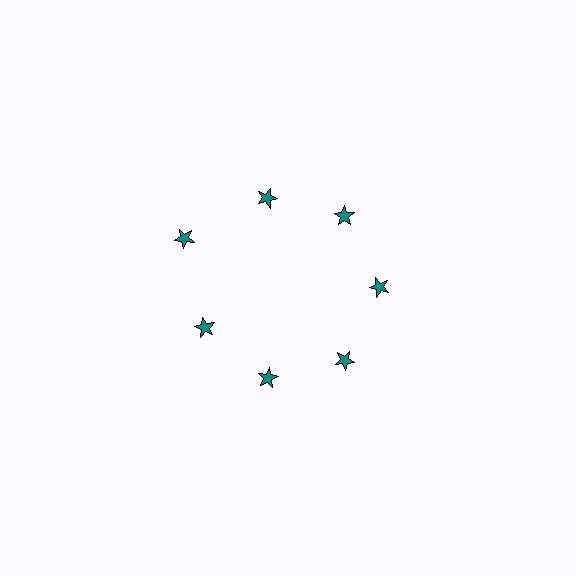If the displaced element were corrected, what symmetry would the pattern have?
It would have 7-fold rotational symmetry — the pattern would map onto itself every 51 degrees.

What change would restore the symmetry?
The symmetry would be restored by moving it inward, back onto the ring so that all 7 stars sit at equal angles and equal distance from the center.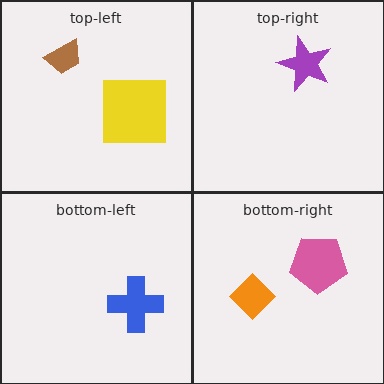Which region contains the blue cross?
The bottom-left region.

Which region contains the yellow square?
The top-left region.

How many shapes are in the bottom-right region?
2.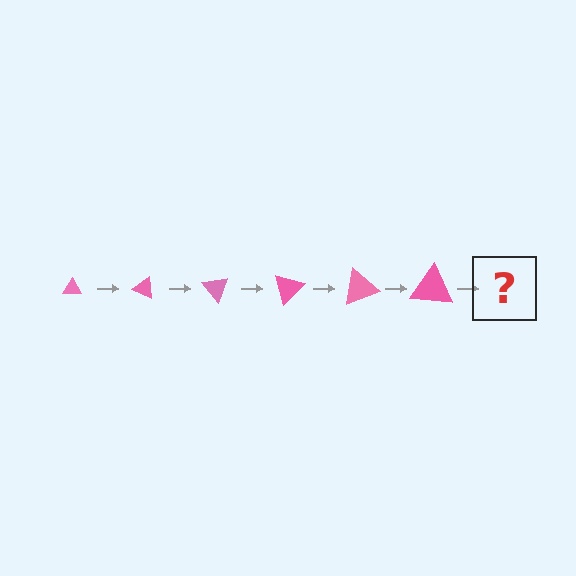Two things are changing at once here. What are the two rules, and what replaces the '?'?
The two rules are that the triangle grows larger each step and it rotates 25 degrees each step. The '?' should be a triangle, larger than the previous one and rotated 150 degrees from the start.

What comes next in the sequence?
The next element should be a triangle, larger than the previous one and rotated 150 degrees from the start.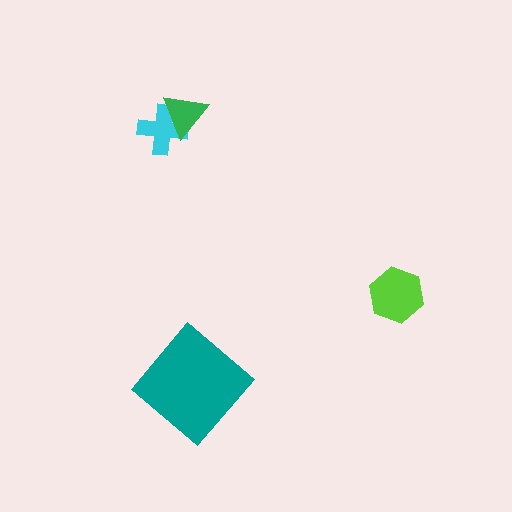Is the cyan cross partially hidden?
Yes, it is partially covered by another shape.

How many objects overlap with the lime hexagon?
0 objects overlap with the lime hexagon.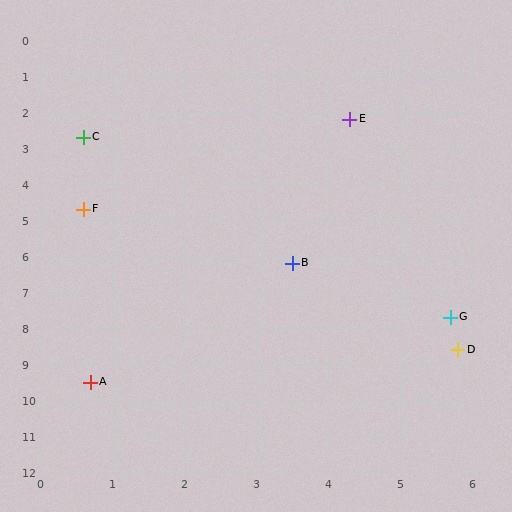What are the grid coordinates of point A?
Point A is at approximately (0.7, 9.5).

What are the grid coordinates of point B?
Point B is at approximately (3.5, 6.2).